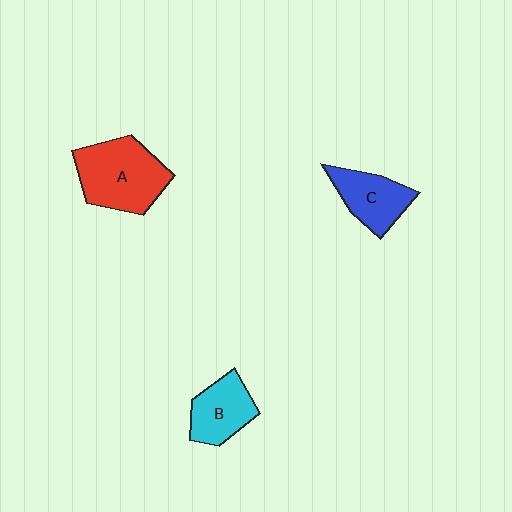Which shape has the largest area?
Shape A (red).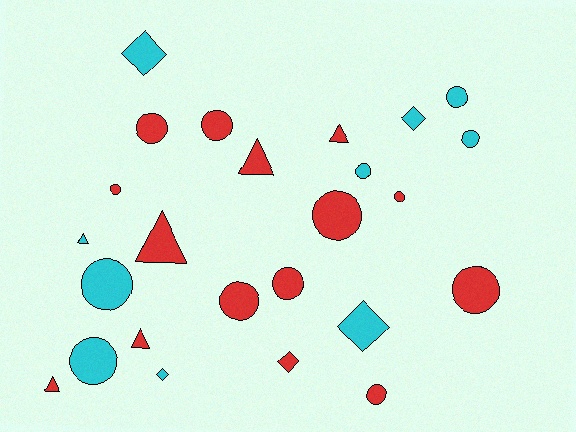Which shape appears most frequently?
Circle, with 14 objects.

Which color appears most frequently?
Red, with 15 objects.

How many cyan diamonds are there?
There are 4 cyan diamonds.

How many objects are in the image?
There are 25 objects.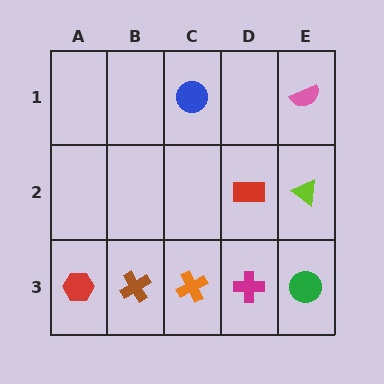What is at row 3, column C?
An orange cross.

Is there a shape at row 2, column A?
No, that cell is empty.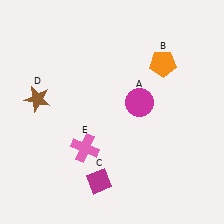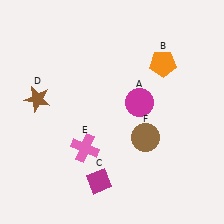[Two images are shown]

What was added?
A brown circle (F) was added in Image 2.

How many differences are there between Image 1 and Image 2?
There is 1 difference between the two images.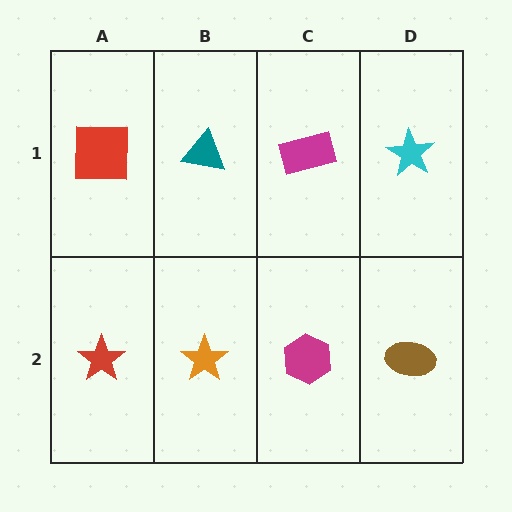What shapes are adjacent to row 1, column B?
An orange star (row 2, column B), a red square (row 1, column A), a magenta rectangle (row 1, column C).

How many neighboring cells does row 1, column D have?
2.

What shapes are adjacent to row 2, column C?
A magenta rectangle (row 1, column C), an orange star (row 2, column B), a brown ellipse (row 2, column D).